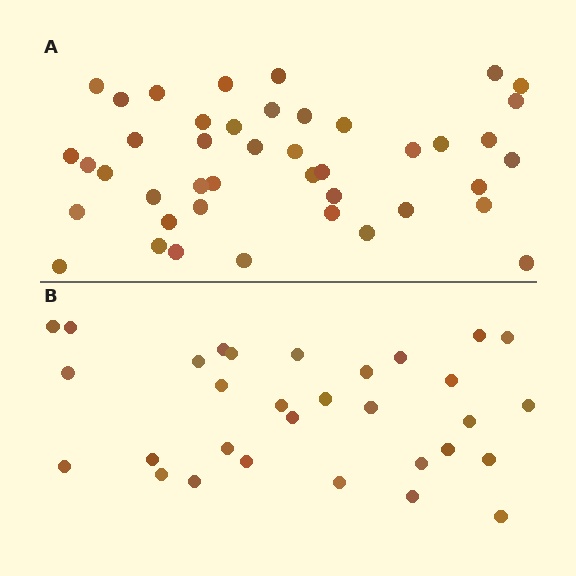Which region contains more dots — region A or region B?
Region A (the top region) has more dots.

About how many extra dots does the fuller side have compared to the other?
Region A has roughly 12 or so more dots than region B.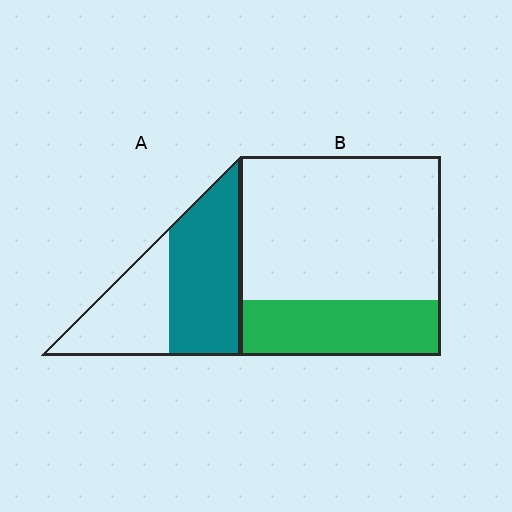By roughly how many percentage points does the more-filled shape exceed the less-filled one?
By roughly 30 percentage points (A over B).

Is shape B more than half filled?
No.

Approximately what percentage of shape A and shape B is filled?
A is approximately 60% and B is approximately 30%.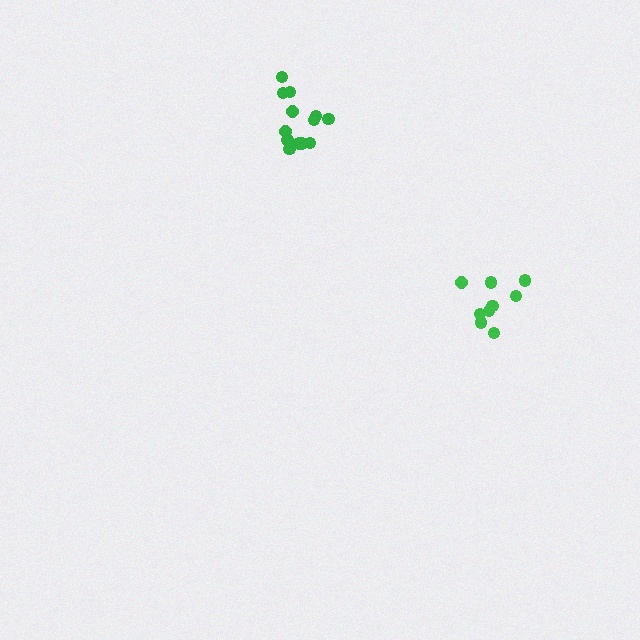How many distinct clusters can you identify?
There are 2 distinct clusters.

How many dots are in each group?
Group 1: 9 dots, Group 2: 13 dots (22 total).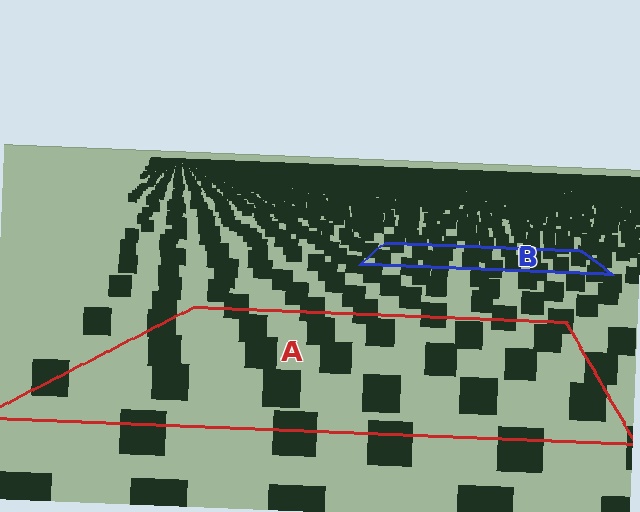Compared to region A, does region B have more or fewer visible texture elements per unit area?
Region B has more texture elements per unit area — they are packed more densely because it is farther away.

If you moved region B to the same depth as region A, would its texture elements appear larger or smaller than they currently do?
They would appear larger. At a closer depth, the same texture elements are projected at a bigger on-screen size.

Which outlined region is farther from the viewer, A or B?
Region B is farther from the viewer — the texture elements inside it appear smaller and more densely packed.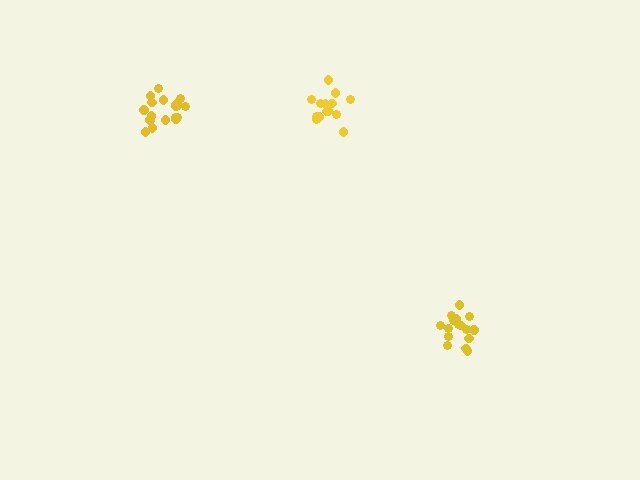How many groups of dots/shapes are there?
There are 3 groups.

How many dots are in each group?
Group 1: 16 dots, Group 2: 14 dots, Group 3: 19 dots (49 total).